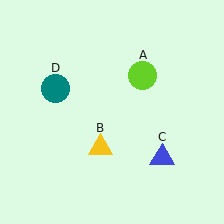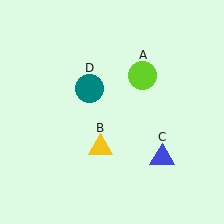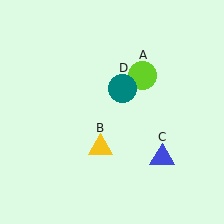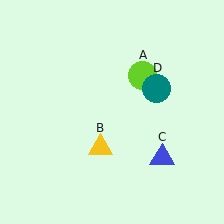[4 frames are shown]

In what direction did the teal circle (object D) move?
The teal circle (object D) moved right.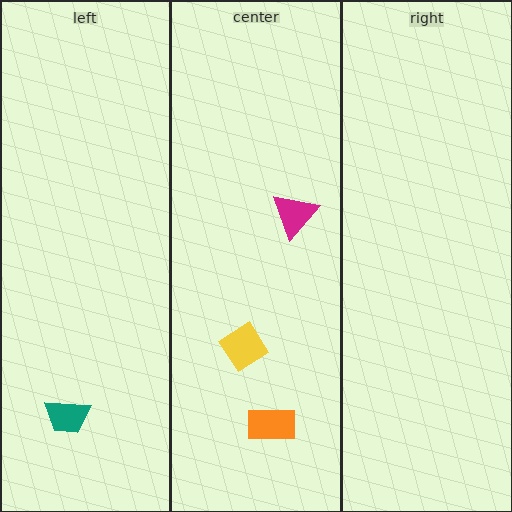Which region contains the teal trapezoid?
The left region.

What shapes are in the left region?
The teal trapezoid.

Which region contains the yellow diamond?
The center region.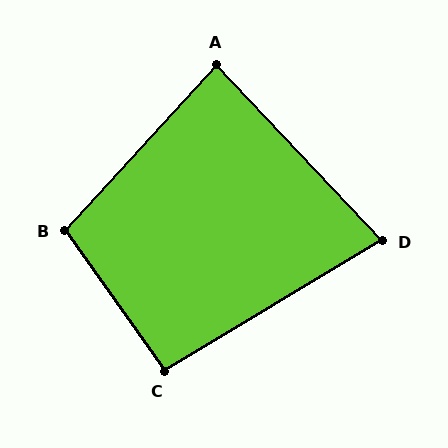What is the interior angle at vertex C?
Approximately 94 degrees (approximately right).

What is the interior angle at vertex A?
Approximately 86 degrees (approximately right).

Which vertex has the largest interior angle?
B, at approximately 102 degrees.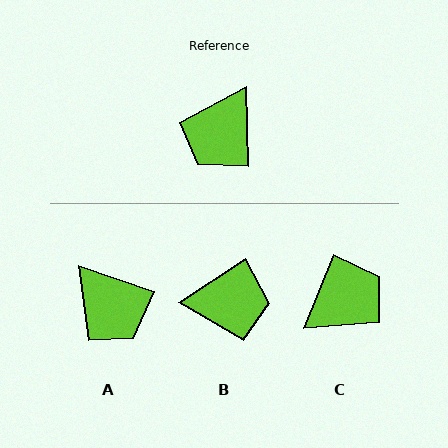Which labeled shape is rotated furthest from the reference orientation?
C, about 156 degrees away.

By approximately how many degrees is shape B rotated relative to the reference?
Approximately 121 degrees counter-clockwise.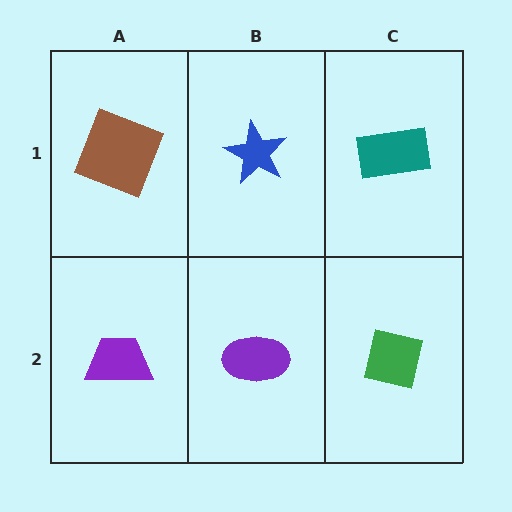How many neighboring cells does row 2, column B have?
3.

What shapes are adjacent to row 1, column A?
A purple trapezoid (row 2, column A), a blue star (row 1, column B).